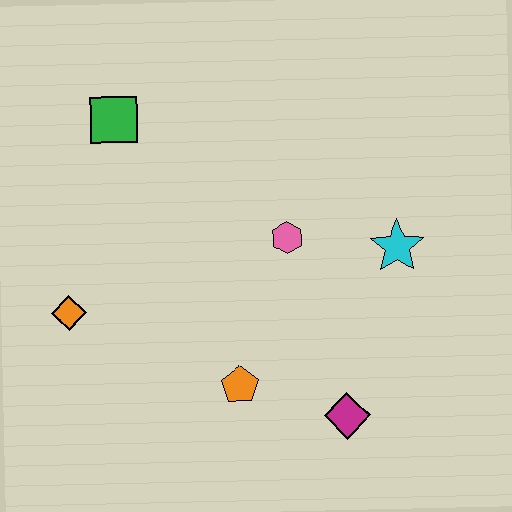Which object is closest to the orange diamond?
The orange pentagon is closest to the orange diamond.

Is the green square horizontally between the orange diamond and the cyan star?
Yes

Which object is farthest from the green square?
The magenta diamond is farthest from the green square.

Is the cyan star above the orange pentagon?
Yes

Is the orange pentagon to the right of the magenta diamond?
No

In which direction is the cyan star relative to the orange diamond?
The cyan star is to the right of the orange diamond.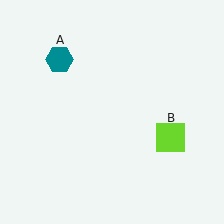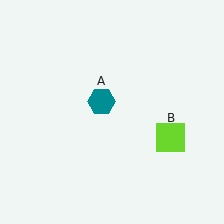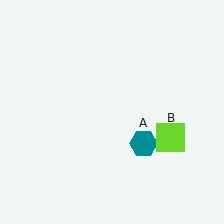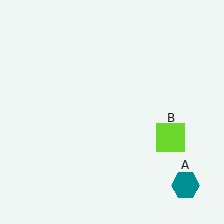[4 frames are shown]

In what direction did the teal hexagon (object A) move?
The teal hexagon (object A) moved down and to the right.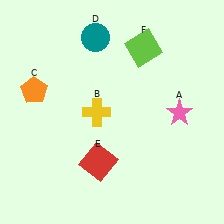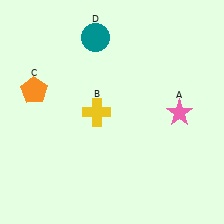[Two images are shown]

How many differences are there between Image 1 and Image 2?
There are 2 differences between the two images.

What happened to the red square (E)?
The red square (E) was removed in Image 2. It was in the bottom-left area of Image 1.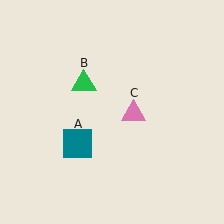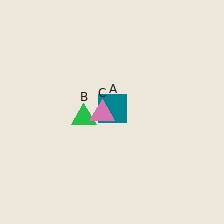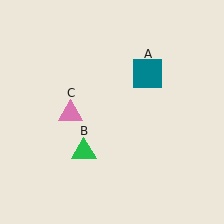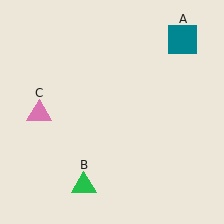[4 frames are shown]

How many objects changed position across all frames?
3 objects changed position: teal square (object A), green triangle (object B), pink triangle (object C).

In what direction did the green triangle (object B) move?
The green triangle (object B) moved down.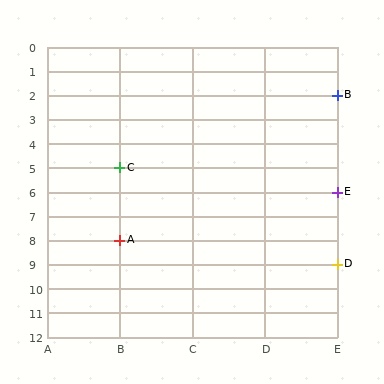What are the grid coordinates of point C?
Point C is at grid coordinates (B, 5).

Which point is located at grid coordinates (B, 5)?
Point C is at (B, 5).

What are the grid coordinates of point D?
Point D is at grid coordinates (E, 9).